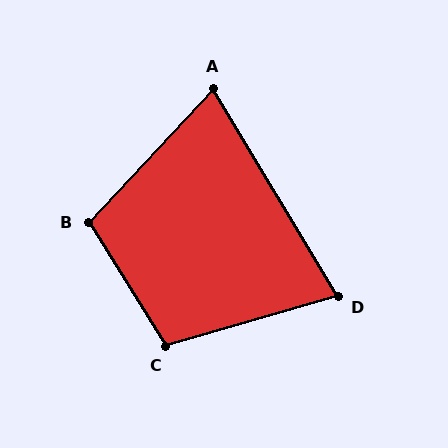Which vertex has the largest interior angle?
C, at approximately 106 degrees.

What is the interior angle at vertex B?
Approximately 105 degrees (obtuse).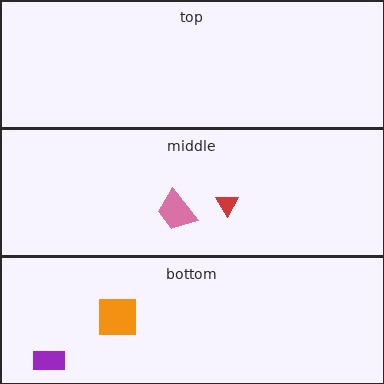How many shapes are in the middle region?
2.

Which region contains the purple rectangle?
The bottom region.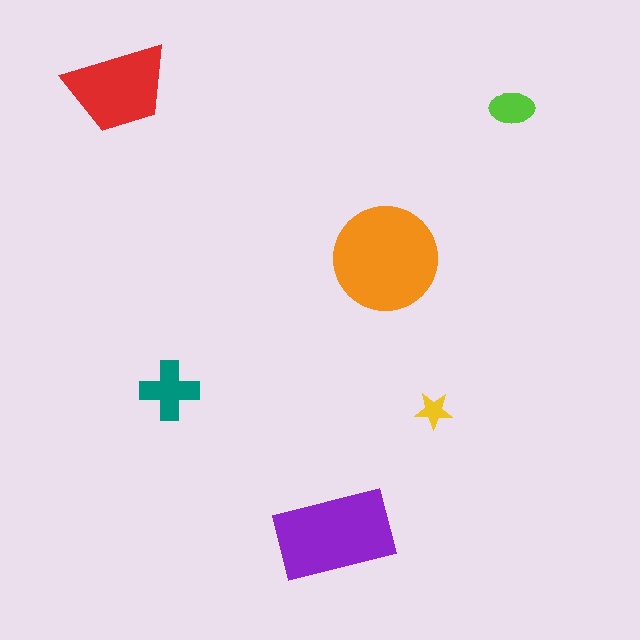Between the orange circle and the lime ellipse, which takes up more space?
The orange circle.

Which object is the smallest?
The yellow star.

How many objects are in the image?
There are 6 objects in the image.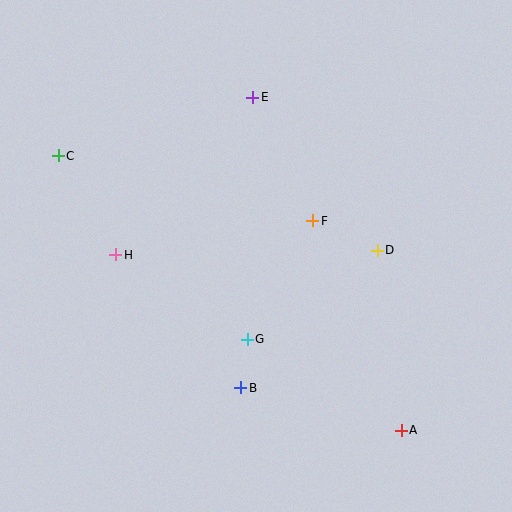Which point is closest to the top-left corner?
Point C is closest to the top-left corner.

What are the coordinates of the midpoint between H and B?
The midpoint between H and B is at (178, 321).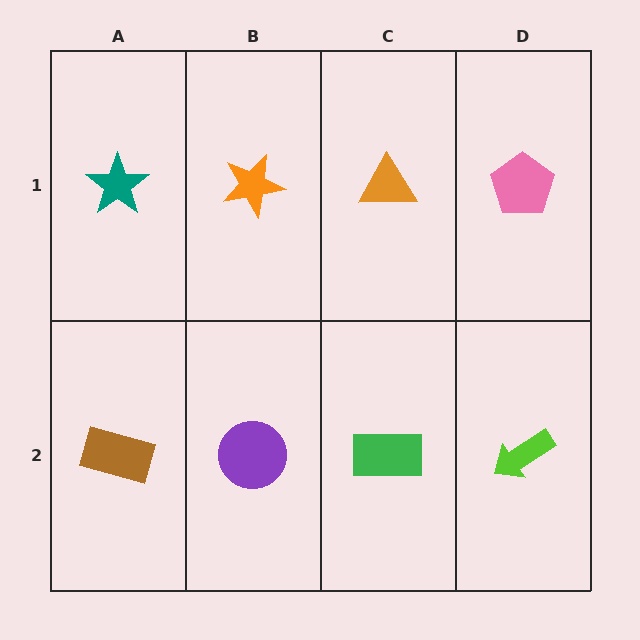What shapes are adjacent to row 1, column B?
A purple circle (row 2, column B), a teal star (row 1, column A), an orange triangle (row 1, column C).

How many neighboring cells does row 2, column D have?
2.